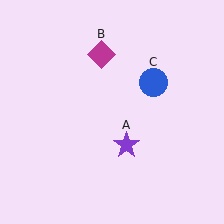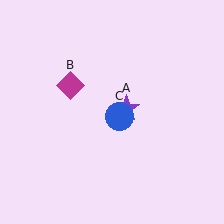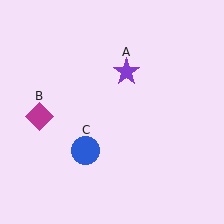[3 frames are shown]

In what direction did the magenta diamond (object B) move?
The magenta diamond (object B) moved down and to the left.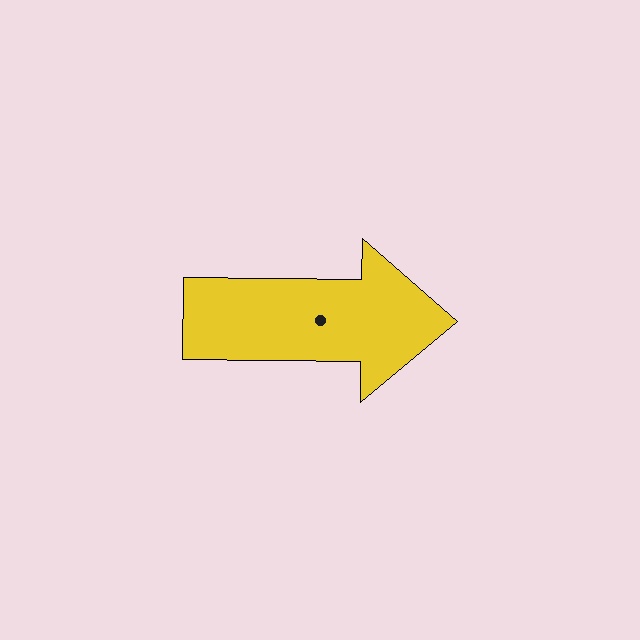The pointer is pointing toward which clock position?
Roughly 3 o'clock.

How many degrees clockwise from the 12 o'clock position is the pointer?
Approximately 91 degrees.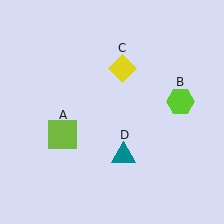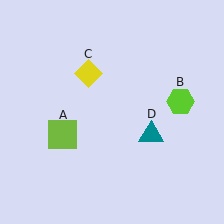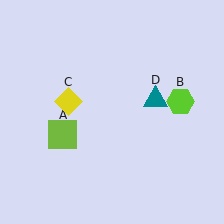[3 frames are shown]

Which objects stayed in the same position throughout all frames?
Lime square (object A) and lime hexagon (object B) remained stationary.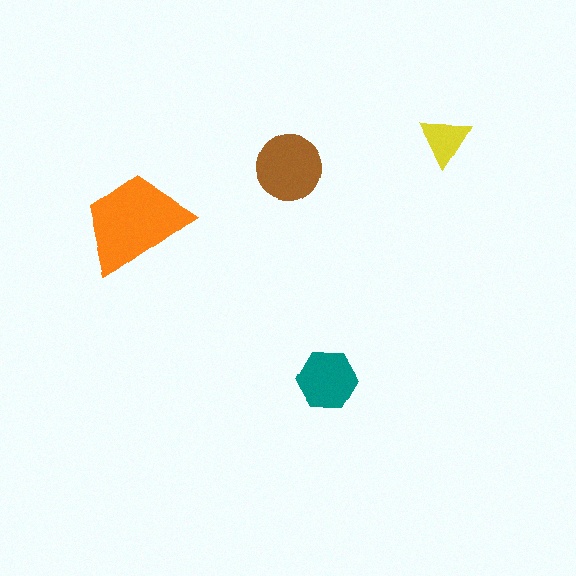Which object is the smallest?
The yellow triangle.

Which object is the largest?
The orange trapezoid.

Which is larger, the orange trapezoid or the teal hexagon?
The orange trapezoid.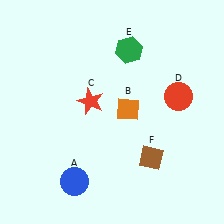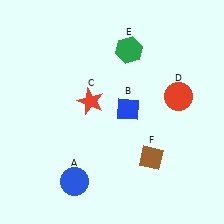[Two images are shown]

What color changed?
The diamond (B) changed from orange in Image 1 to blue in Image 2.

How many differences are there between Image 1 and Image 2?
There is 1 difference between the two images.